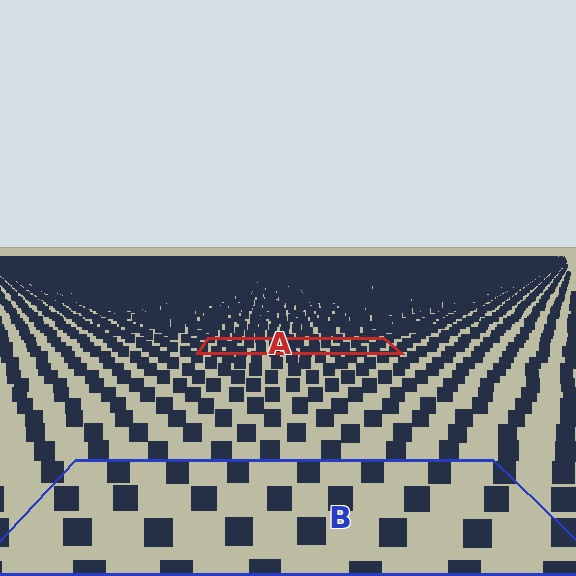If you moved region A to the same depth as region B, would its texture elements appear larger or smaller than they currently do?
They would appear larger. At a closer depth, the same texture elements are projected at a bigger on-screen size.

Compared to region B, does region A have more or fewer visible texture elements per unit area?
Region A has more texture elements per unit area — they are packed more densely because it is farther away.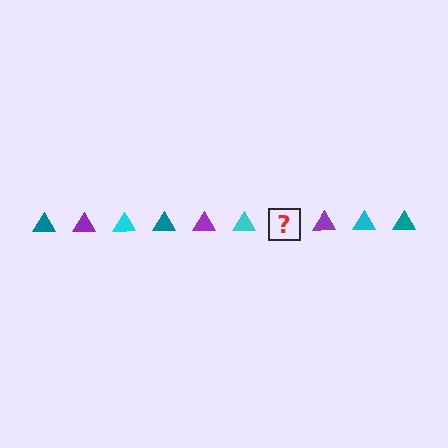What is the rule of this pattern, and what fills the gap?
The rule is that the pattern cycles through teal, purple, cyan triangles. The gap should be filled with a teal triangle.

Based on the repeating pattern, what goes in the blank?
The blank should be a teal triangle.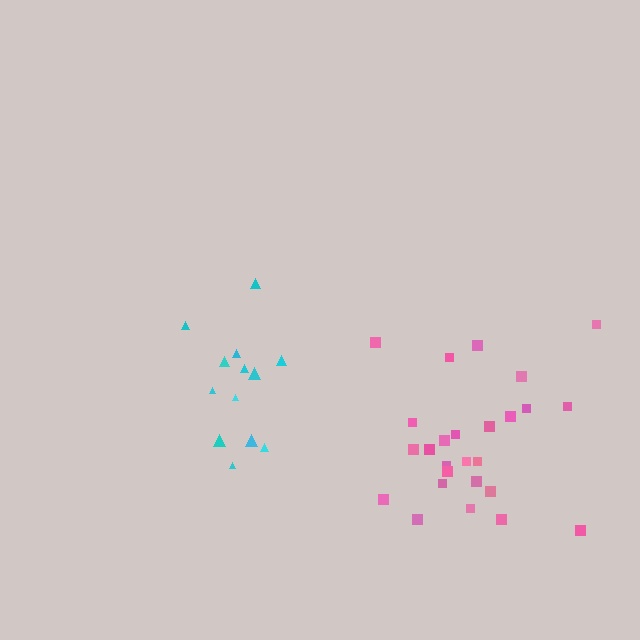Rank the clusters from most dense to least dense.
cyan, pink.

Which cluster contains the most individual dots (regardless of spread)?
Pink (26).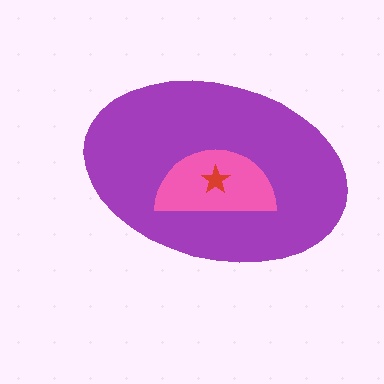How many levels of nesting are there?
3.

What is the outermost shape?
The purple ellipse.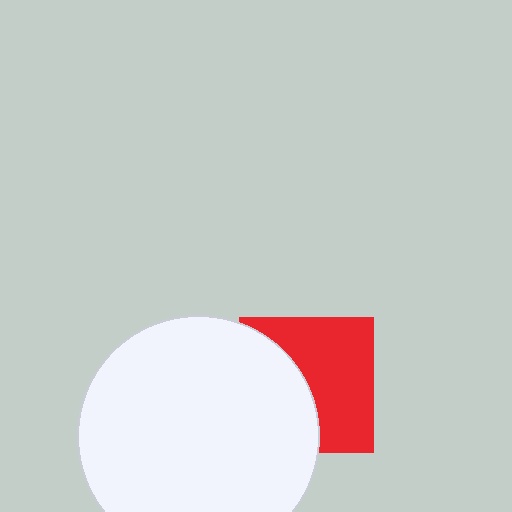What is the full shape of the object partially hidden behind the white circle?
The partially hidden object is a red square.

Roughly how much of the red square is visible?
About half of it is visible (roughly 56%).